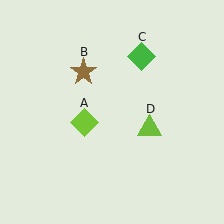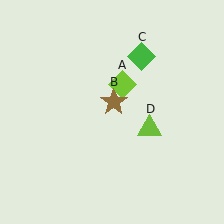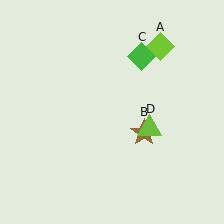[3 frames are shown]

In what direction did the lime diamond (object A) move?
The lime diamond (object A) moved up and to the right.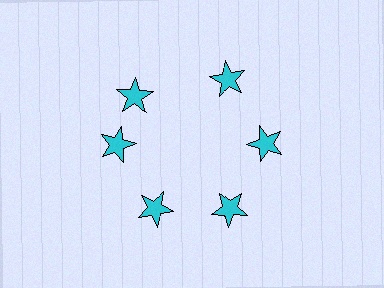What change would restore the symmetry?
The symmetry would be restored by rotating it back into even spacing with its neighbors so that all 6 stars sit at equal angles and equal distance from the center.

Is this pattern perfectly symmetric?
No. The 6 cyan stars are arranged in a ring, but one element near the 11 o'clock position is rotated out of alignment along the ring, breaking the 6-fold rotational symmetry.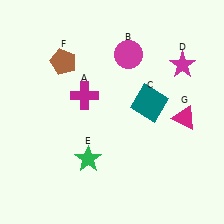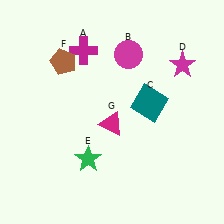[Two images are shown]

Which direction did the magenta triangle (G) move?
The magenta triangle (G) moved left.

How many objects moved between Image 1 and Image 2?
2 objects moved between the two images.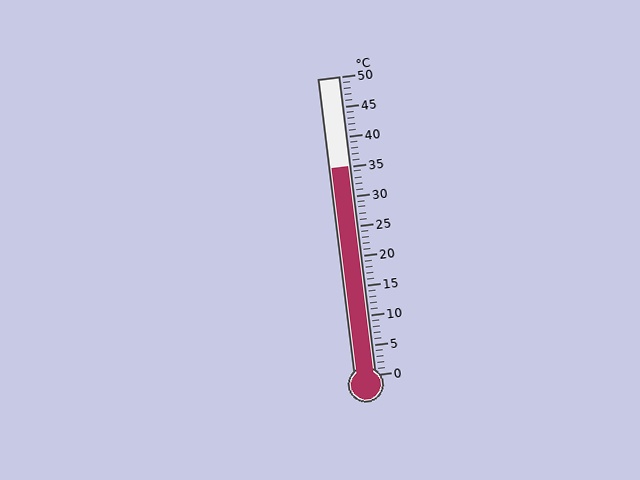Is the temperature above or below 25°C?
The temperature is above 25°C.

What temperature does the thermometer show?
The thermometer shows approximately 35°C.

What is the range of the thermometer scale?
The thermometer scale ranges from 0°C to 50°C.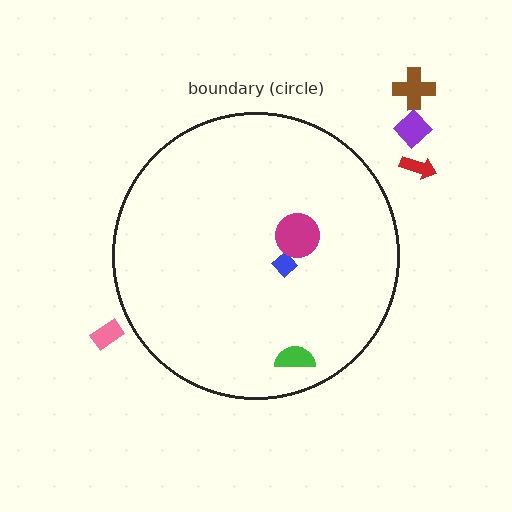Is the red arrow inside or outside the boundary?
Outside.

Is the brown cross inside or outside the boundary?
Outside.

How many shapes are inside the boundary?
3 inside, 4 outside.